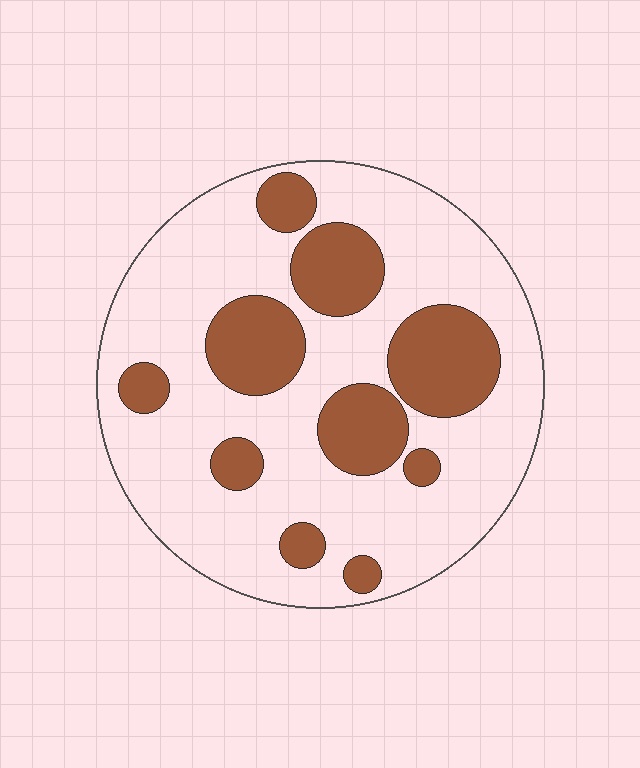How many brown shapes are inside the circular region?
10.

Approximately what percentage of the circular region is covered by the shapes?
Approximately 25%.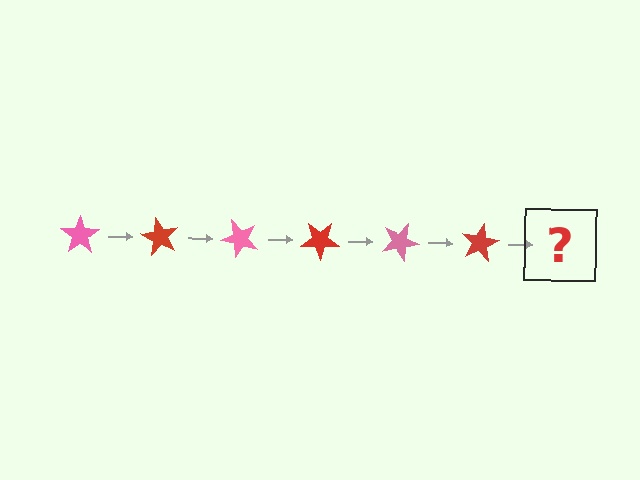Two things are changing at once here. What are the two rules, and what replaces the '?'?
The two rules are that it rotates 60 degrees each step and the color cycles through pink and red. The '?' should be a pink star, rotated 360 degrees from the start.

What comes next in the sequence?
The next element should be a pink star, rotated 360 degrees from the start.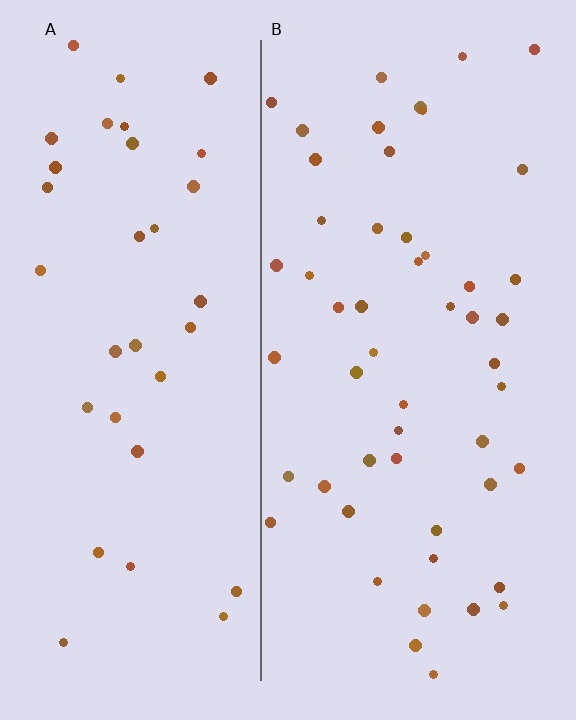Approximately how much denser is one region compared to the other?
Approximately 1.5× — region B over region A.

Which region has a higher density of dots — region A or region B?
B (the right).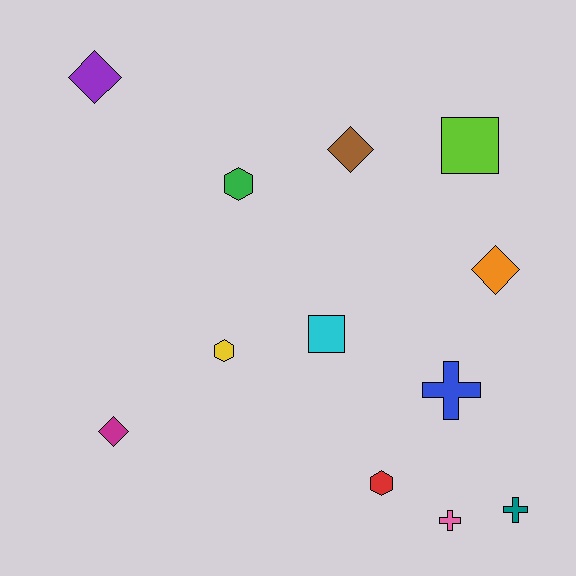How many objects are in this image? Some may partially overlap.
There are 12 objects.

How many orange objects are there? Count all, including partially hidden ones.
There is 1 orange object.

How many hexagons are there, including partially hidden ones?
There are 3 hexagons.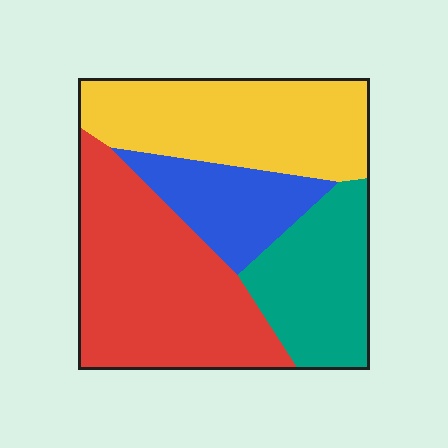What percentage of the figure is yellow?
Yellow covers roughly 30% of the figure.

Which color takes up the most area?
Red, at roughly 35%.